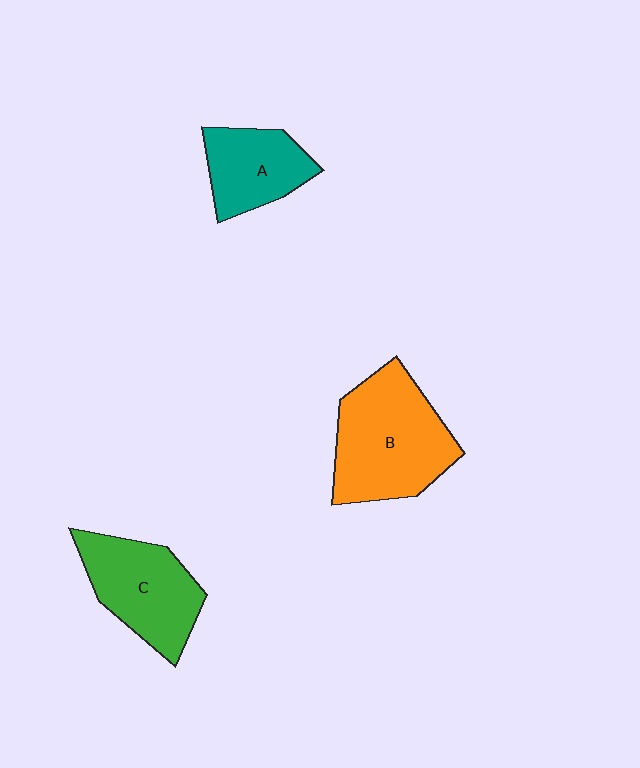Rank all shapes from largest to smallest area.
From largest to smallest: B (orange), C (green), A (teal).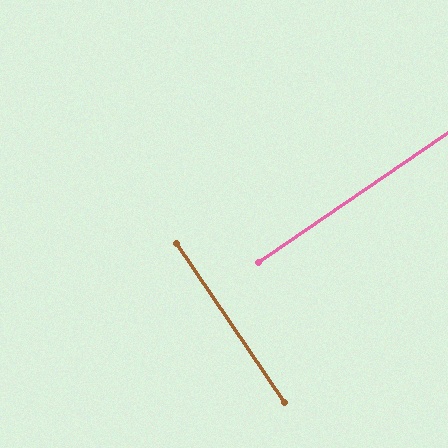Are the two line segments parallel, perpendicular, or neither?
Perpendicular — they meet at approximately 90°.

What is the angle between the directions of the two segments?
Approximately 90 degrees.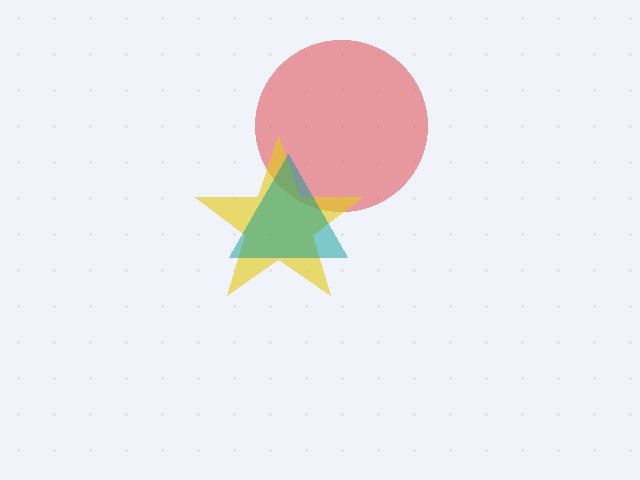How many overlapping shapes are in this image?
There are 3 overlapping shapes in the image.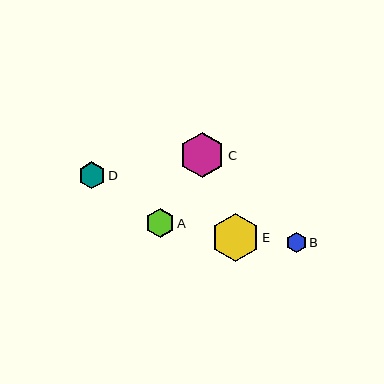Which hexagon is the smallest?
Hexagon B is the smallest with a size of approximately 20 pixels.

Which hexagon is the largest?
Hexagon E is the largest with a size of approximately 48 pixels.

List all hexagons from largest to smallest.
From largest to smallest: E, C, A, D, B.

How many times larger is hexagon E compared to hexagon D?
Hexagon E is approximately 1.8 times the size of hexagon D.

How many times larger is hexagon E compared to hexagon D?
Hexagon E is approximately 1.8 times the size of hexagon D.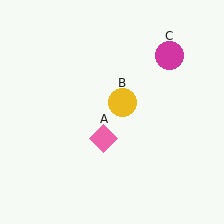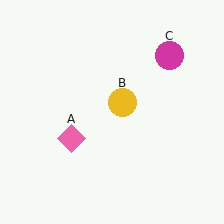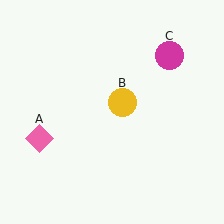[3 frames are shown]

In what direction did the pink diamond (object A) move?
The pink diamond (object A) moved left.